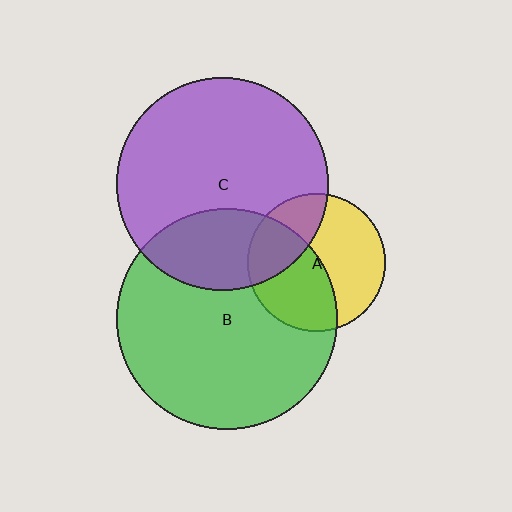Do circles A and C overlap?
Yes.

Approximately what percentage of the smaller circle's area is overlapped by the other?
Approximately 30%.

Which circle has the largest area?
Circle B (green).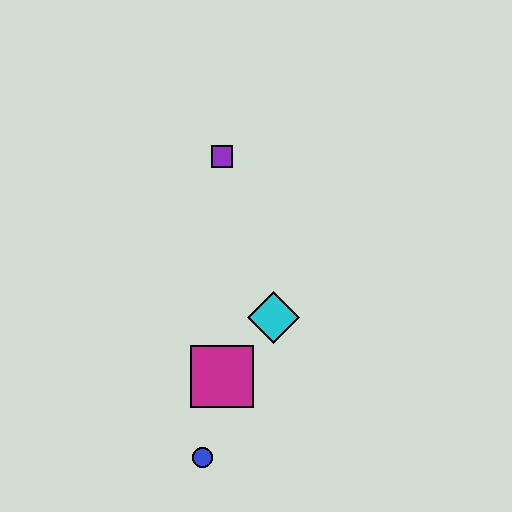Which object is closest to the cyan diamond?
The magenta square is closest to the cyan diamond.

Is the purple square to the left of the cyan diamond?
Yes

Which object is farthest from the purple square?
The blue circle is farthest from the purple square.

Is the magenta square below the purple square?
Yes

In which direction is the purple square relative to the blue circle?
The purple square is above the blue circle.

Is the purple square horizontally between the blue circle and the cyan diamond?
Yes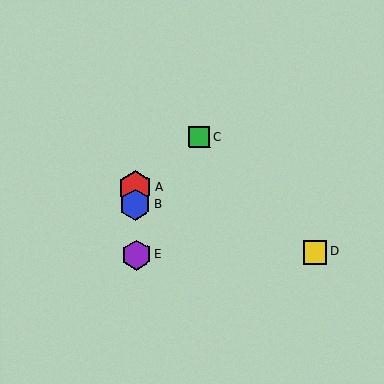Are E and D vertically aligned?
No, E is at x≈136 and D is at x≈315.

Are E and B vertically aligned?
Yes, both are at x≈136.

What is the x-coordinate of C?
Object C is at x≈200.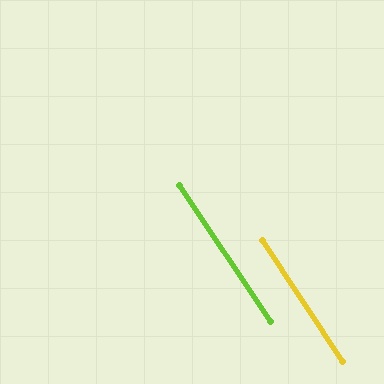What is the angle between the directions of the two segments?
Approximately 0 degrees.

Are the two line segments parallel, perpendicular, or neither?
Parallel — their directions differ by only 0.3°.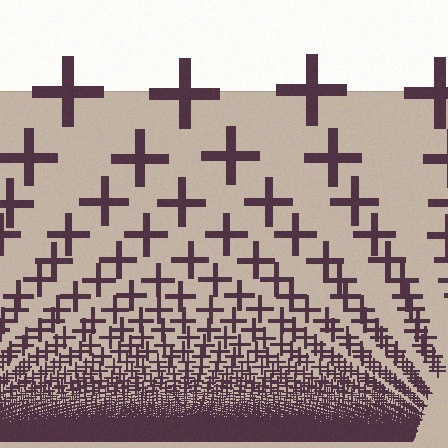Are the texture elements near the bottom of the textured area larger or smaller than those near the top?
Smaller. The gradient is inverted — elements near the bottom are smaller and denser.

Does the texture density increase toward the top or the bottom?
Density increases toward the bottom.